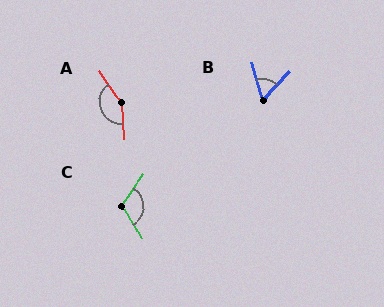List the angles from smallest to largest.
B (59°), C (116°), A (151°).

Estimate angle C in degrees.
Approximately 116 degrees.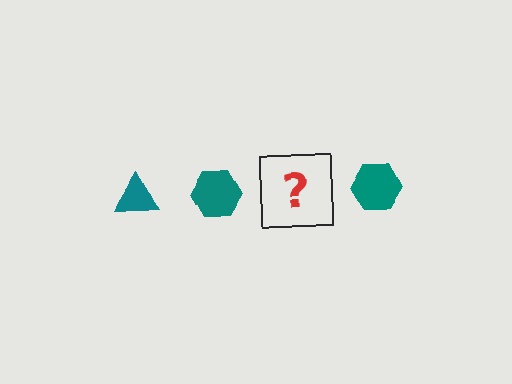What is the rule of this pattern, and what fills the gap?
The rule is that the pattern cycles through triangle, hexagon shapes in teal. The gap should be filled with a teal triangle.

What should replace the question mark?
The question mark should be replaced with a teal triangle.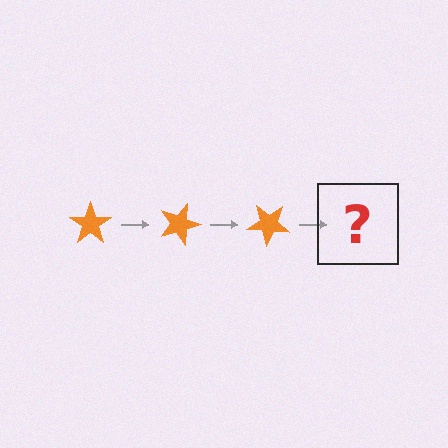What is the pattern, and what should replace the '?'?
The pattern is that the star rotates 20 degrees each step. The '?' should be an orange star rotated 60 degrees.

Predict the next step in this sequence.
The next step is an orange star rotated 60 degrees.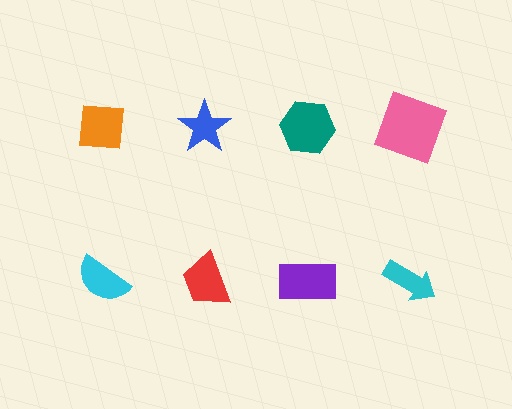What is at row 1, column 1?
An orange square.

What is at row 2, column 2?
A red trapezoid.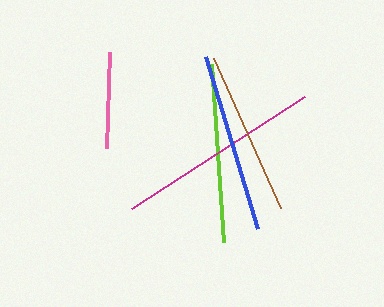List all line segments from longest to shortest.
From longest to shortest: magenta, blue, lime, brown, pink.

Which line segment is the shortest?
The pink line is the shortest at approximately 96 pixels.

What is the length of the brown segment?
The brown segment is approximately 164 pixels long.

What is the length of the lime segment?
The lime segment is approximately 179 pixels long.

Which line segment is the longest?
The magenta line is the longest at approximately 207 pixels.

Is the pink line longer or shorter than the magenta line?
The magenta line is longer than the pink line.